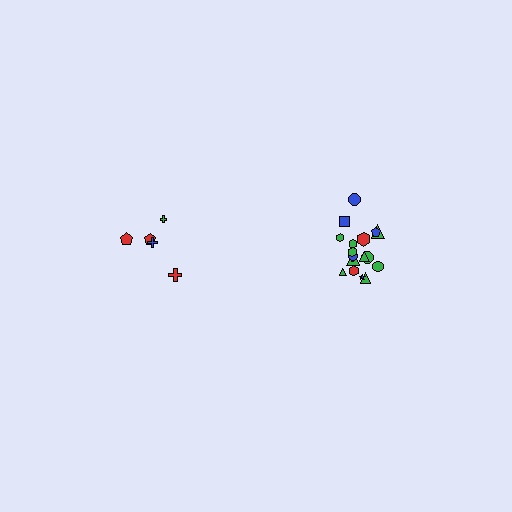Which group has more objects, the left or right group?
The right group.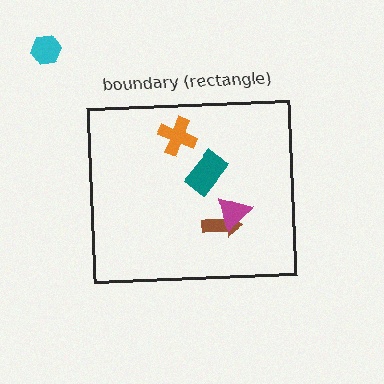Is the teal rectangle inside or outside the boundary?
Inside.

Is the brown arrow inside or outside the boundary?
Inside.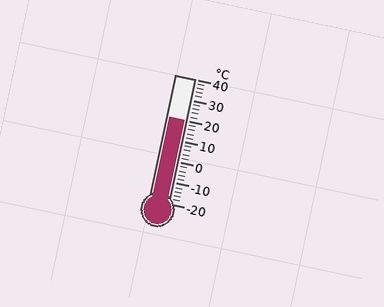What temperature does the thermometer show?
The thermometer shows approximately 20°C.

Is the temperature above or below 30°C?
The temperature is below 30°C.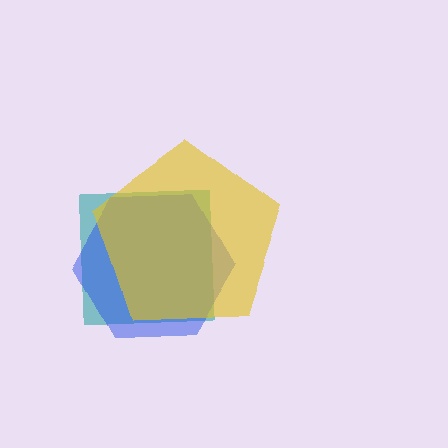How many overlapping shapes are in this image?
There are 3 overlapping shapes in the image.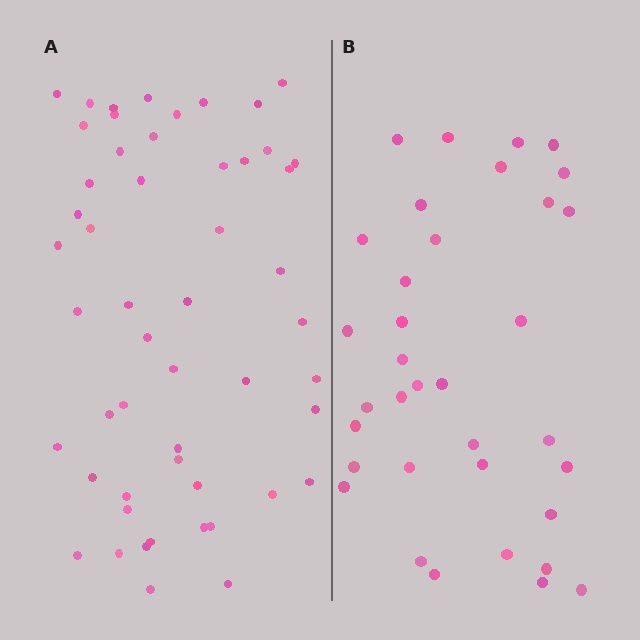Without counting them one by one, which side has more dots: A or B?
Region A (the left region) has more dots.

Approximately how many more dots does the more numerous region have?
Region A has approximately 15 more dots than region B.